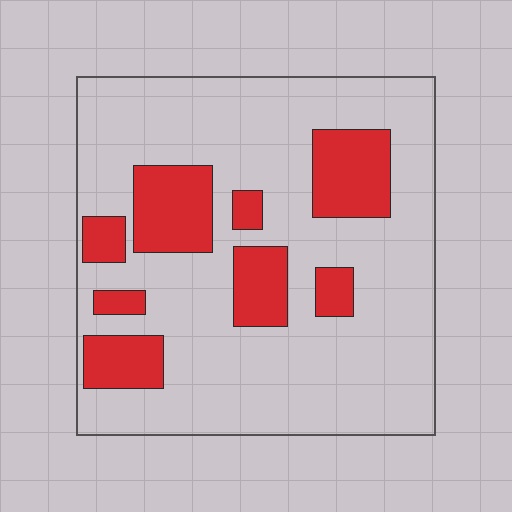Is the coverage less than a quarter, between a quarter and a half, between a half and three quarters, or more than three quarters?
Less than a quarter.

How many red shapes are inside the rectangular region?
8.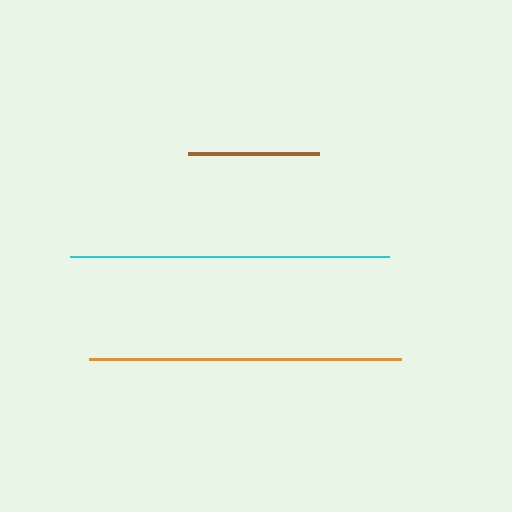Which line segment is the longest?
The cyan line is the longest at approximately 319 pixels.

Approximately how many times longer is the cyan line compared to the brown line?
The cyan line is approximately 2.4 times the length of the brown line.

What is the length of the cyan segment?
The cyan segment is approximately 319 pixels long.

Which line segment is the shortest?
The brown line is the shortest at approximately 131 pixels.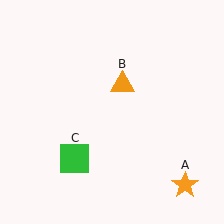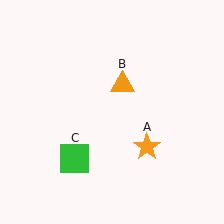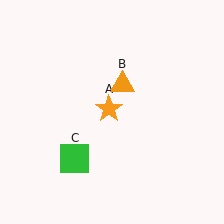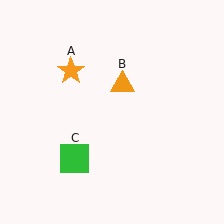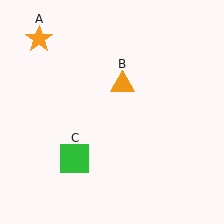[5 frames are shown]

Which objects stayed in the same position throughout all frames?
Orange triangle (object B) and green square (object C) remained stationary.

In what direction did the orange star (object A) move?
The orange star (object A) moved up and to the left.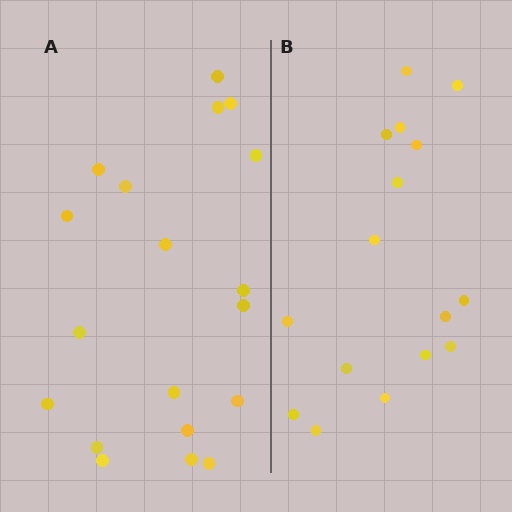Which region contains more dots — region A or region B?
Region A (the left region) has more dots.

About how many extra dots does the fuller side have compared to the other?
Region A has just a few more — roughly 2 or 3 more dots than region B.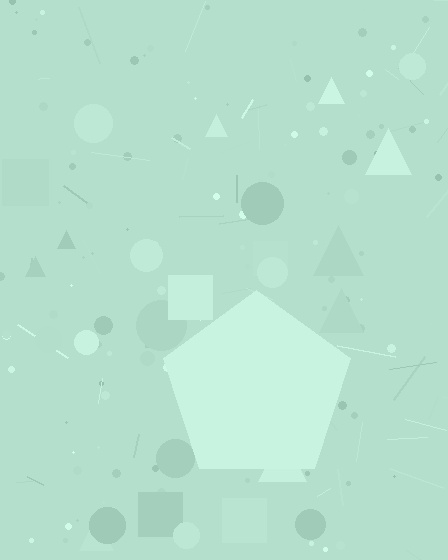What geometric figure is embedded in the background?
A pentagon is embedded in the background.